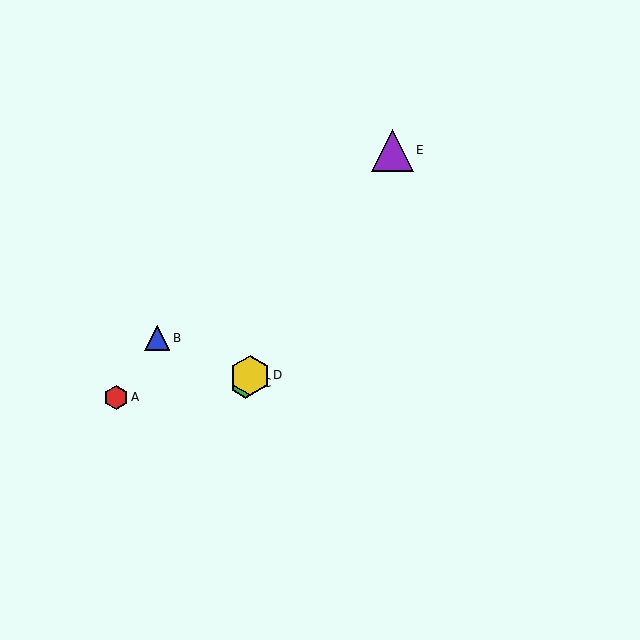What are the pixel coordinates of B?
Object B is at (157, 338).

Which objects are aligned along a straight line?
Objects C, D, E are aligned along a straight line.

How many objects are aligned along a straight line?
3 objects (C, D, E) are aligned along a straight line.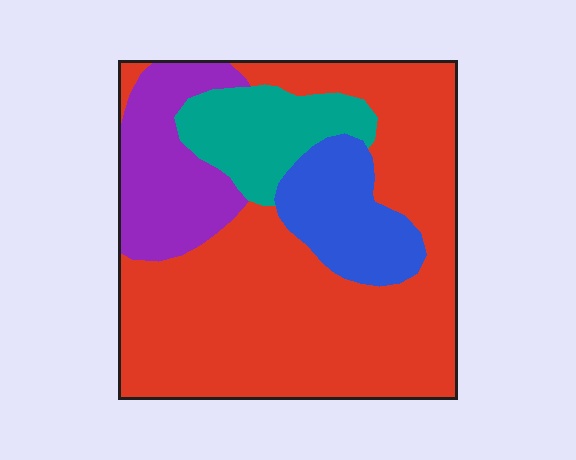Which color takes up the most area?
Red, at roughly 60%.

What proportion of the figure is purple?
Purple covers about 15% of the figure.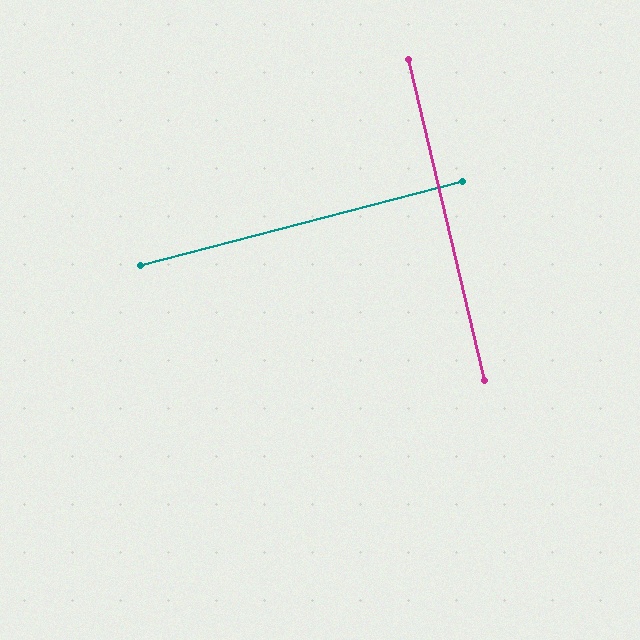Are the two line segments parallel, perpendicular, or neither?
Perpendicular — they meet at approximately 89°.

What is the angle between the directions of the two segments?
Approximately 89 degrees.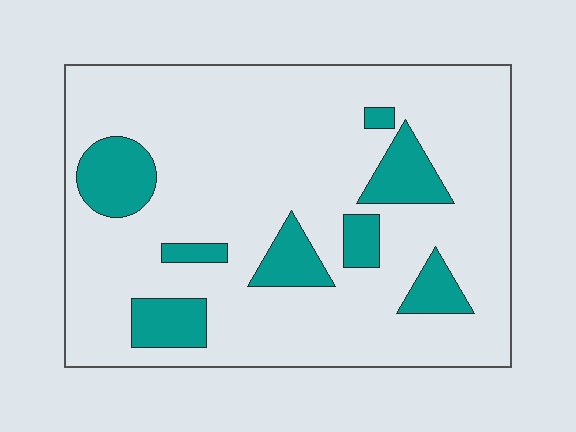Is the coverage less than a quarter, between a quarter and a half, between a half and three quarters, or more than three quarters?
Less than a quarter.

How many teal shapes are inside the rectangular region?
8.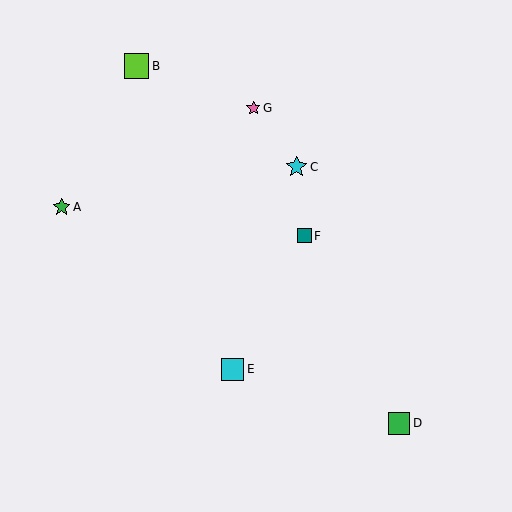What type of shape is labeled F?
Shape F is a teal square.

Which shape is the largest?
The lime square (labeled B) is the largest.